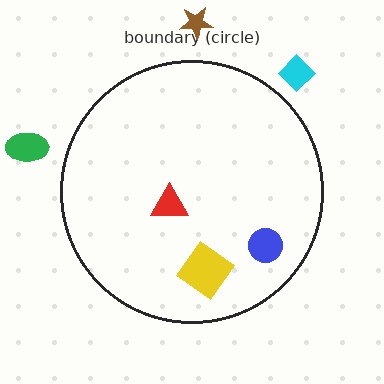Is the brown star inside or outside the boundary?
Outside.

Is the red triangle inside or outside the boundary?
Inside.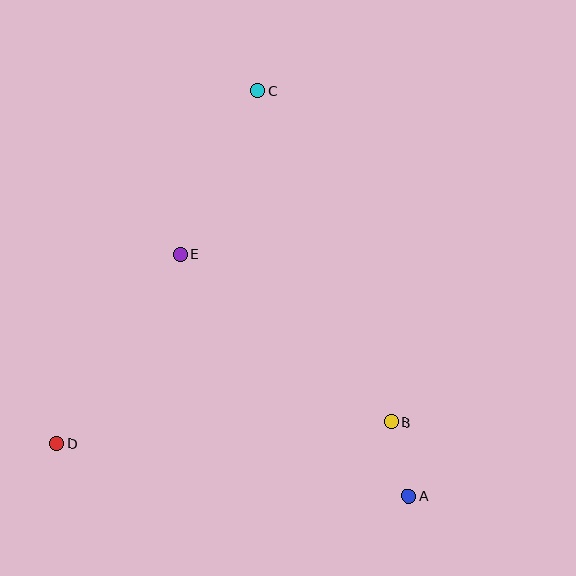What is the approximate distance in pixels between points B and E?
The distance between B and E is approximately 270 pixels.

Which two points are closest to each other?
Points A and B are closest to each other.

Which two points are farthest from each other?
Points A and C are farthest from each other.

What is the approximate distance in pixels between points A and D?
The distance between A and D is approximately 356 pixels.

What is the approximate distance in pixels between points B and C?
The distance between B and C is approximately 357 pixels.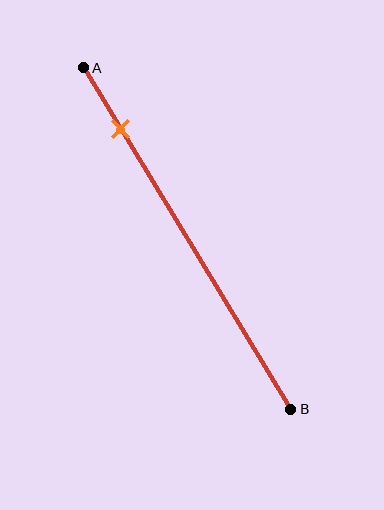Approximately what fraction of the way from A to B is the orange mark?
The orange mark is approximately 20% of the way from A to B.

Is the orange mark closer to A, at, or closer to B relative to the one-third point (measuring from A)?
The orange mark is closer to point A than the one-third point of segment AB.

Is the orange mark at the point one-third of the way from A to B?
No, the mark is at about 20% from A, not at the 33% one-third point.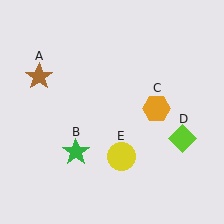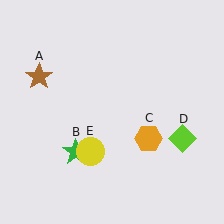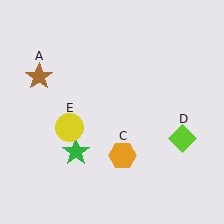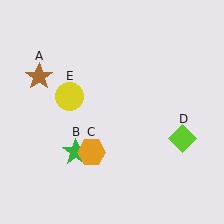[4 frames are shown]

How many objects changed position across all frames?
2 objects changed position: orange hexagon (object C), yellow circle (object E).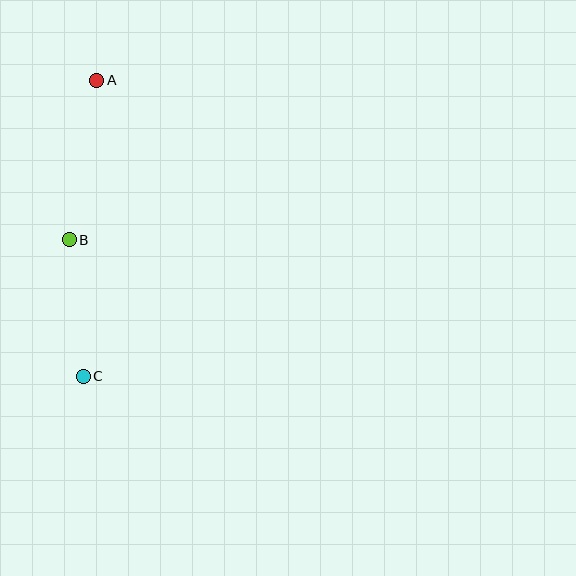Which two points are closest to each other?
Points B and C are closest to each other.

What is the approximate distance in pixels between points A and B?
The distance between A and B is approximately 162 pixels.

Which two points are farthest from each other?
Points A and C are farthest from each other.